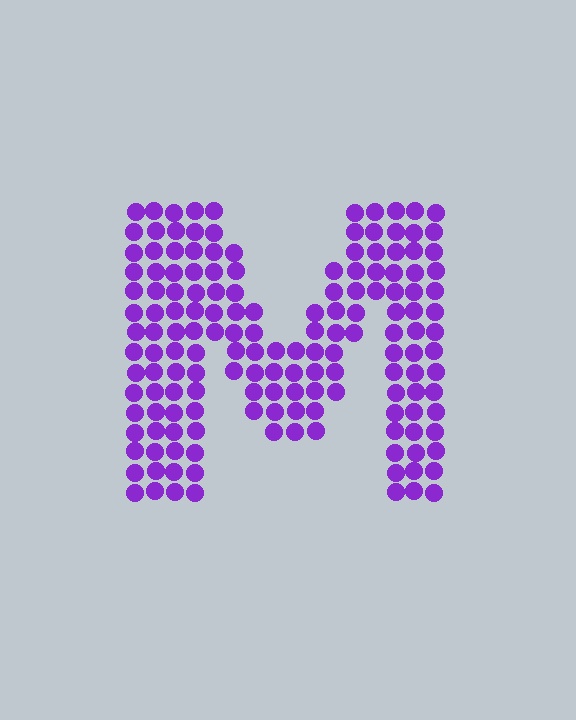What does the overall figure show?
The overall figure shows the letter M.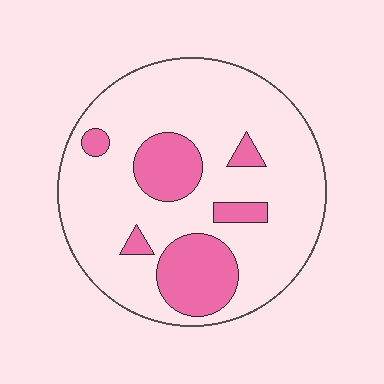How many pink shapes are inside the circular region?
6.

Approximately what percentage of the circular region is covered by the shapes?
Approximately 20%.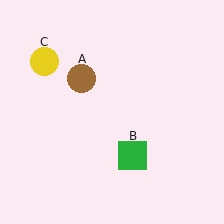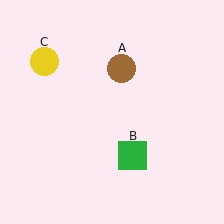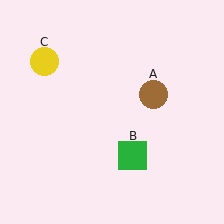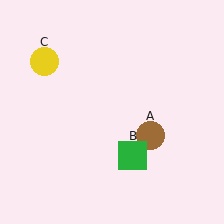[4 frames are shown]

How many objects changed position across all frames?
1 object changed position: brown circle (object A).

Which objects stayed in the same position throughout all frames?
Green square (object B) and yellow circle (object C) remained stationary.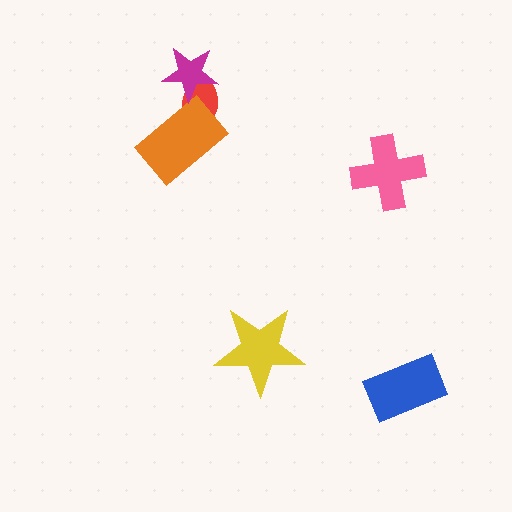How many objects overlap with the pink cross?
0 objects overlap with the pink cross.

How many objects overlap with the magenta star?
1 object overlaps with the magenta star.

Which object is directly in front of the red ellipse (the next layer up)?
The orange rectangle is directly in front of the red ellipse.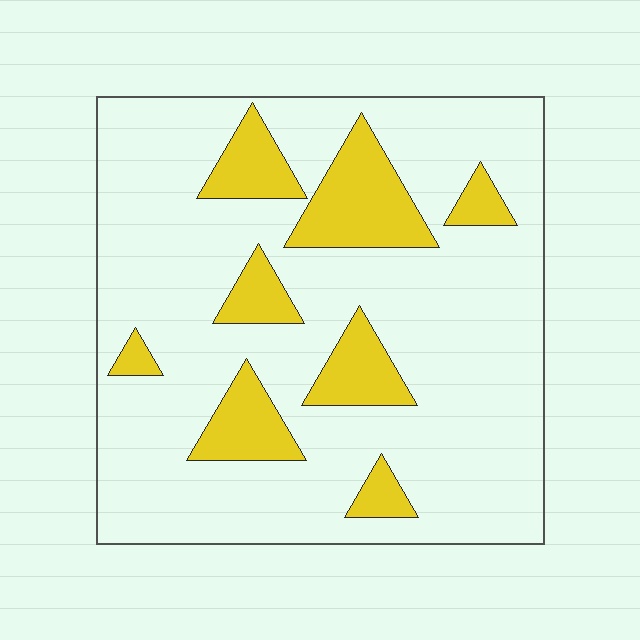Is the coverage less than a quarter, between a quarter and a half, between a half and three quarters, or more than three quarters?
Less than a quarter.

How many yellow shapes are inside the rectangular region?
8.